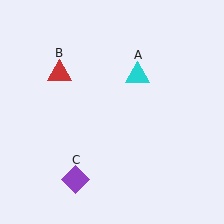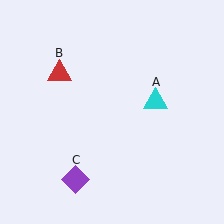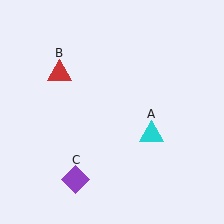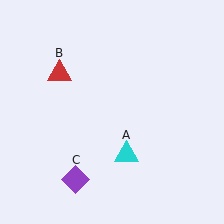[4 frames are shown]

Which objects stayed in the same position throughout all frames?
Red triangle (object B) and purple diamond (object C) remained stationary.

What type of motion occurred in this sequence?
The cyan triangle (object A) rotated clockwise around the center of the scene.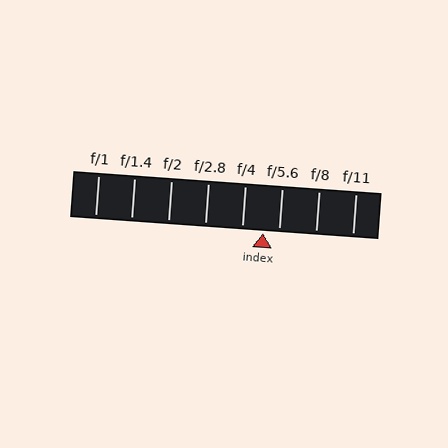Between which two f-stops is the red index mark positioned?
The index mark is between f/4 and f/5.6.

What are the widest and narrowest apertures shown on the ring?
The widest aperture shown is f/1 and the narrowest is f/11.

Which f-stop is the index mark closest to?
The index mark is closest to f/5.6.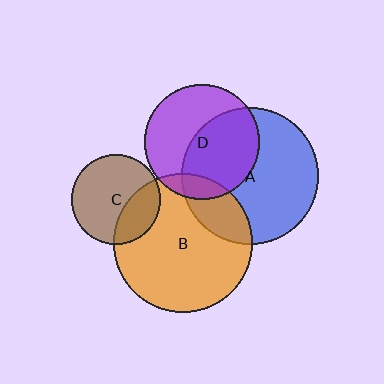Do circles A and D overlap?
Yes.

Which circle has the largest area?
Circle B (orange).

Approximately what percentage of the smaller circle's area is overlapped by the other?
Approximately 50%.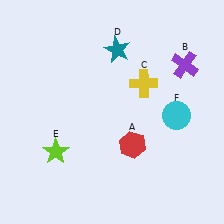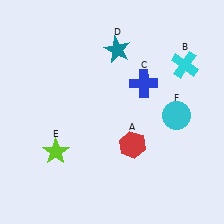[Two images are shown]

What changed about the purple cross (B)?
In Image 1, B is purple. In Image 2, it changed to cyan.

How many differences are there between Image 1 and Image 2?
There are 2 differences between the two images.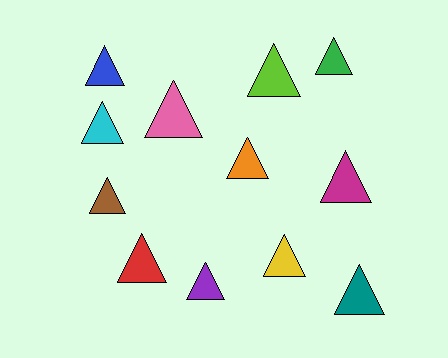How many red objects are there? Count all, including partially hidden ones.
There is 1 red object.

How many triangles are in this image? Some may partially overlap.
There are 12 triangles.